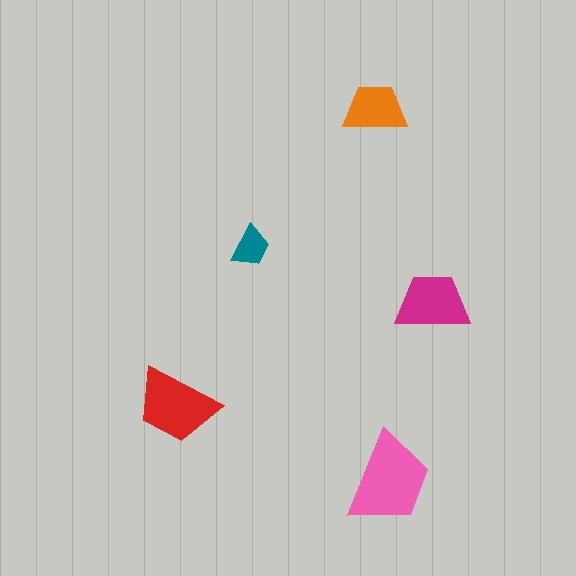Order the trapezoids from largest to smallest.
the pink one, the red one, the magenta one, the orange one, the teal one.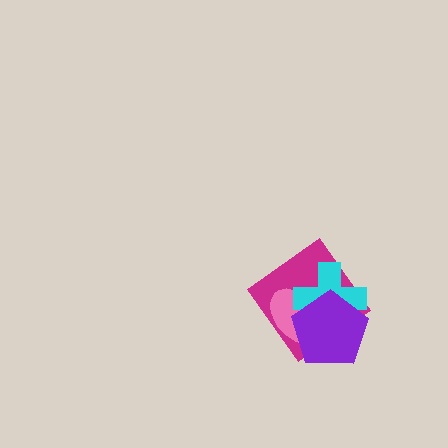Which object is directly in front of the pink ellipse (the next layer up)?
The cyan cross is directly in front of the pink ellipse.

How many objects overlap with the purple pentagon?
3 objects overlap with the purple pentagon.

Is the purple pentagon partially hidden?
No, no other shape covers it.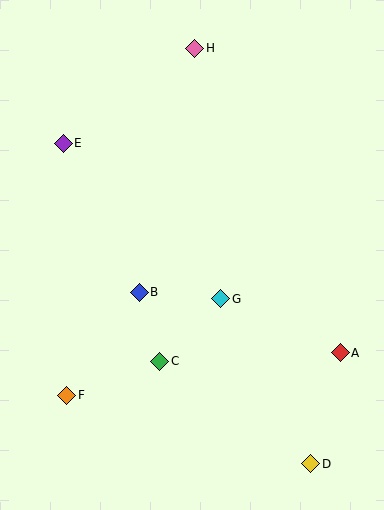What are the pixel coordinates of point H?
Point H is at (195, 48).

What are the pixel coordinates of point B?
Point B is at (139, 292).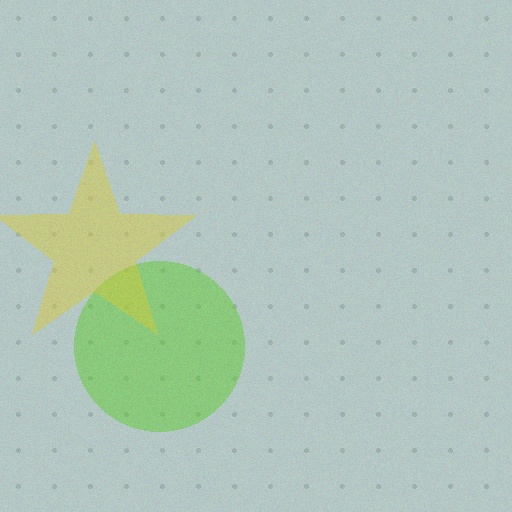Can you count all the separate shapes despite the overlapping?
Yes, there are 2 separate shapes.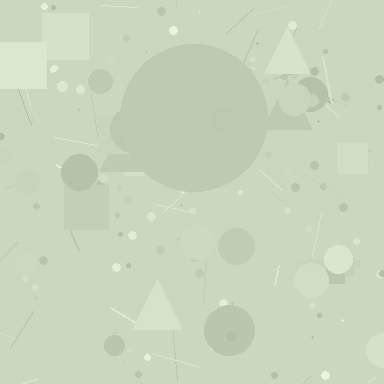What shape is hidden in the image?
A circle is hidden in the image.